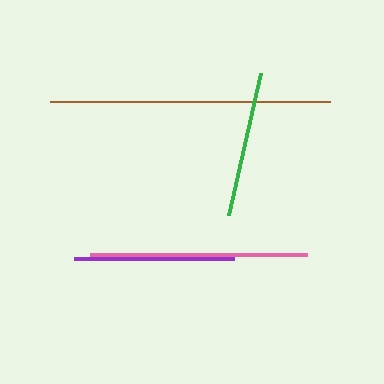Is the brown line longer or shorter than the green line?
The brown line is longer than the green line.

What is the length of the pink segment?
The pink segment is approximately 217 pixels long.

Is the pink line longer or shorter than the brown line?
The brown line is longer than the pink line.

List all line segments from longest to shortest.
From longest to shortest: brown, pink, purple, green.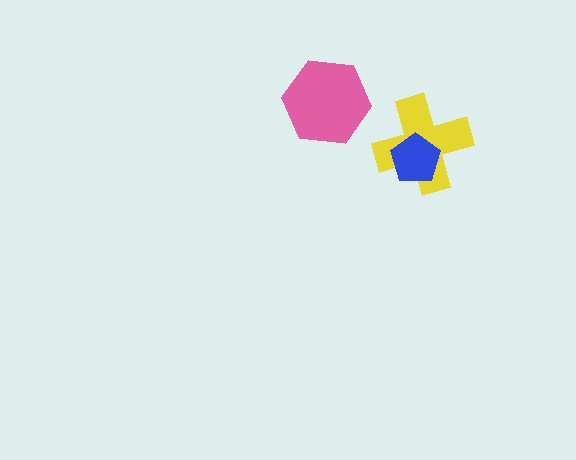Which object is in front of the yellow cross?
The blue pentagon is in front of the yellow cross.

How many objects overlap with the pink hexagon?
0 objects overlap with the pink hexagon.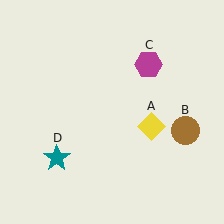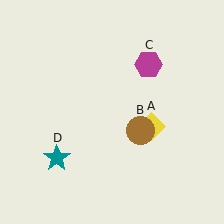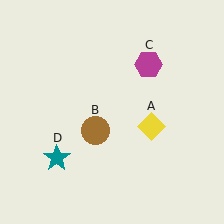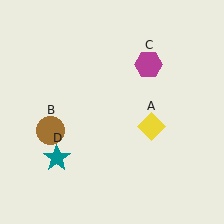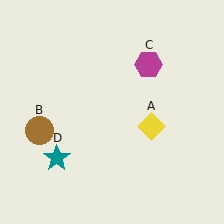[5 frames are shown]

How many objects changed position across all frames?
1 object changed position: brown circle (object B).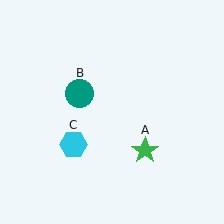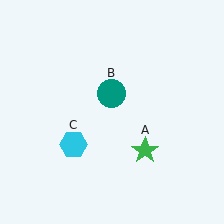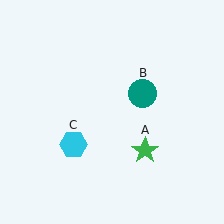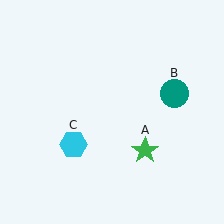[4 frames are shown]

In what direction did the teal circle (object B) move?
The teal circle (object B) moved right.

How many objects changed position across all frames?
1 object changed position: teal circle (object B).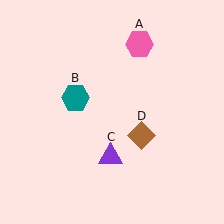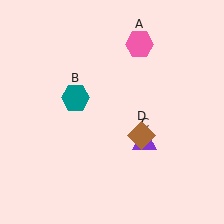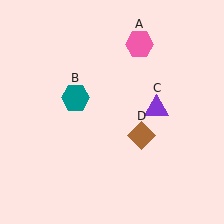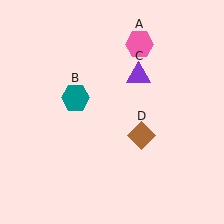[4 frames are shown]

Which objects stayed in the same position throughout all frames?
Pink hexagon (object A) and teal hexagon (object B) and brown diamond (object D) remained stationary.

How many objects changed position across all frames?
1 object changed position: purple triangle (object C).